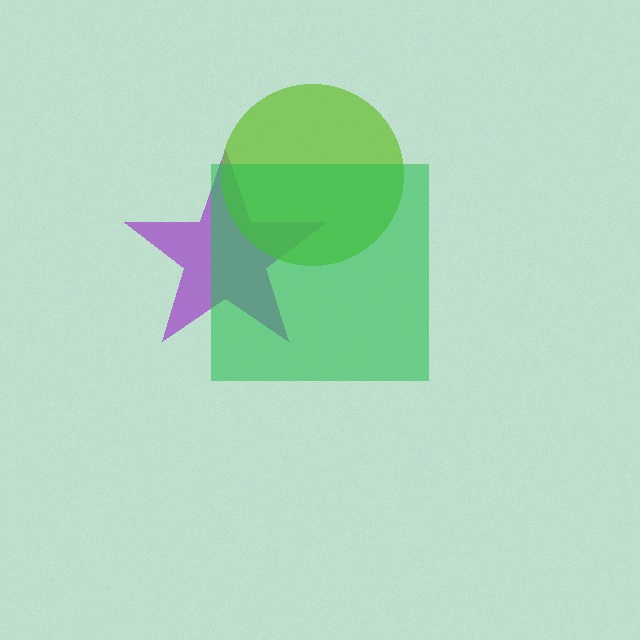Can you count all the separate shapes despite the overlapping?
Yes, there are 3 separate shapes.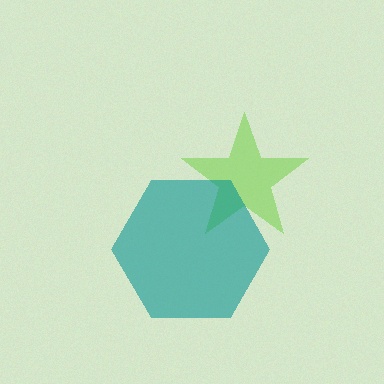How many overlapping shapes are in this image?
There are 2 overlapping shapes in the image.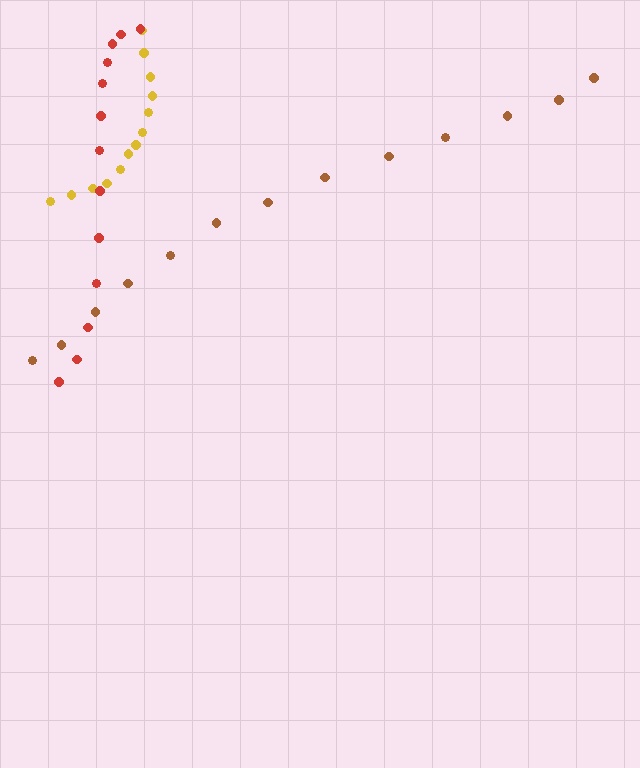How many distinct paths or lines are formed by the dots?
There are 3 distinct paths.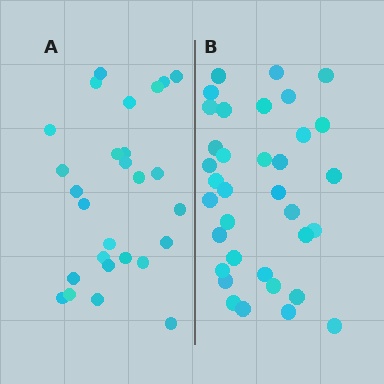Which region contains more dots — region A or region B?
Region B (the right region) has more dots.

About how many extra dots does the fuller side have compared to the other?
Region B has roughly 8 or so more dots than region A.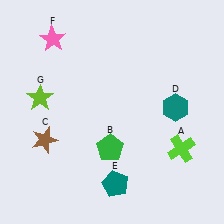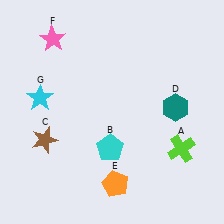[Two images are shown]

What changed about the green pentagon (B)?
In Image 1, B is green. In Image 2, it changed to cyan.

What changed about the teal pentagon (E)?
In Image 1, E is teal. In Image 2, it changed to orange.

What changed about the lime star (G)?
In Image 1, G is lime. In Image 2, it changed to cyan.